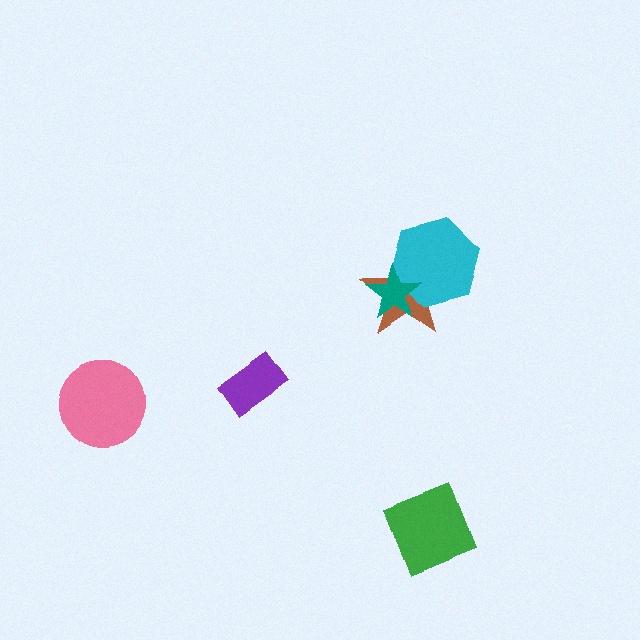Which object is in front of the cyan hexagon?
The teal star is in front of the cyan hexagon.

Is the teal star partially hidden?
No, no other shape covers it.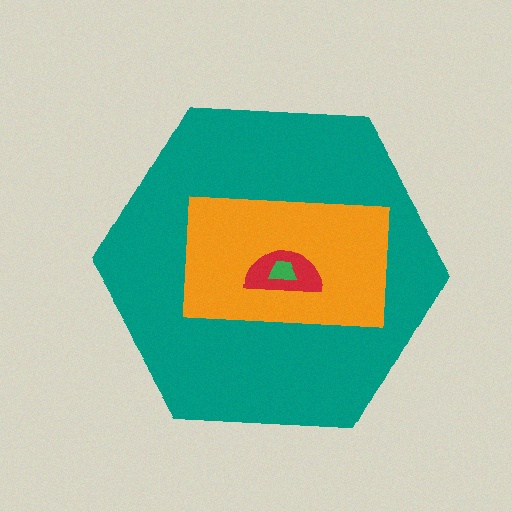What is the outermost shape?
The teal hexagon.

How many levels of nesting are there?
4.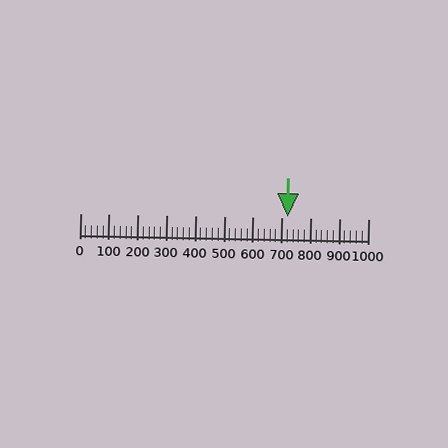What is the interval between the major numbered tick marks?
The major tick marks are spaced 100 units apart.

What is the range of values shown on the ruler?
The ruler shows values from 0 to 1000.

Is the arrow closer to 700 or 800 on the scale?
The arrow is closer to 700.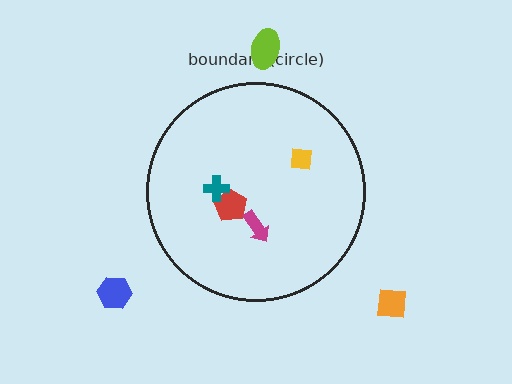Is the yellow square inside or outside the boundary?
Inside.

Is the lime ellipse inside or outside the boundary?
Outside.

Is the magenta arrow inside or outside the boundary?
Inside.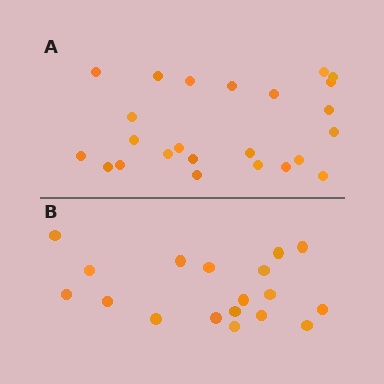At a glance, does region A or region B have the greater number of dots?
Region A (the top region) has more dots.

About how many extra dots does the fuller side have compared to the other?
Region A has about 6 more dots than region B.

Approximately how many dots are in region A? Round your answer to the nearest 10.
About 20 dots. (The exact count is 24, which rounds to 20.)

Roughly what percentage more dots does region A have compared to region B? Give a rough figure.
About 35% more.